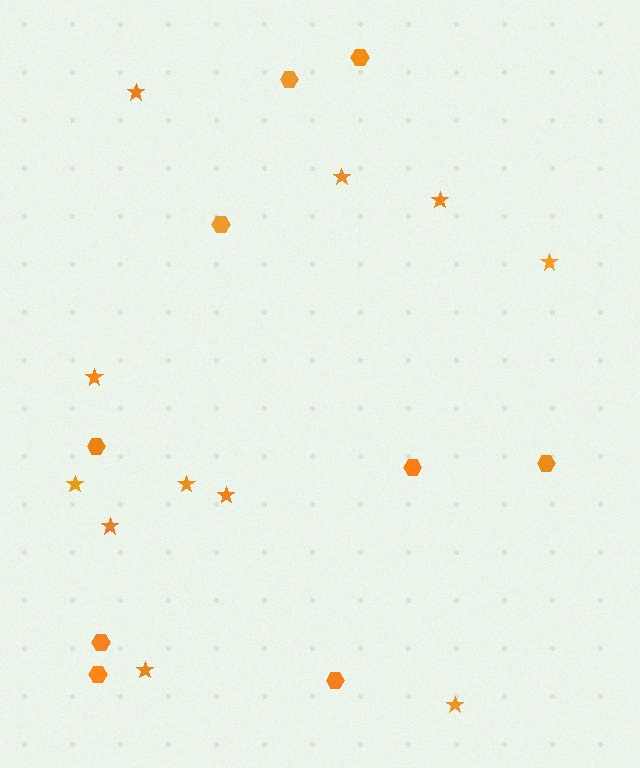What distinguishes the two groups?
There are 2 groups: one group of hexagons (9) and one group of stars (11).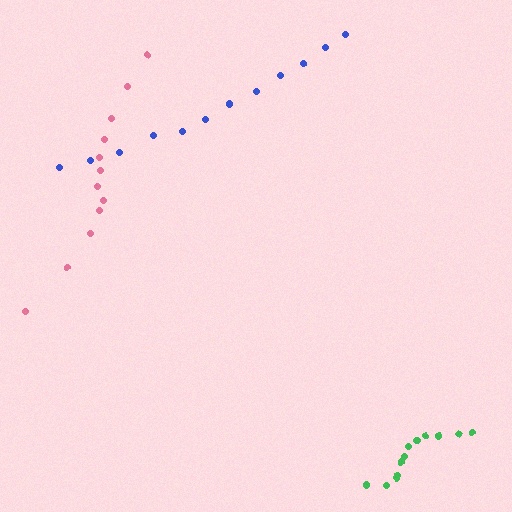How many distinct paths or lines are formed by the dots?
There are 3 distinct paths.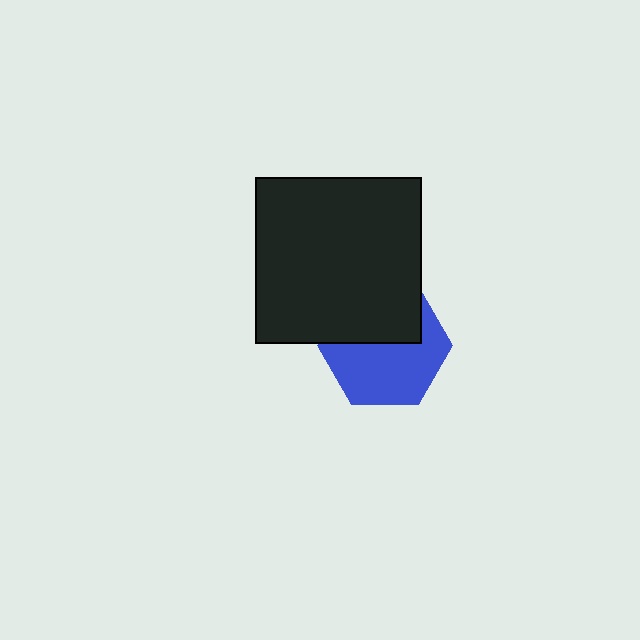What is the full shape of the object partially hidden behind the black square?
The partially hidden object is a blue hexagon.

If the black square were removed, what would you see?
You would see the complete blue hexagon.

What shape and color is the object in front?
The object in front is a black square.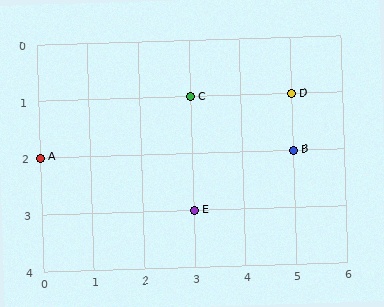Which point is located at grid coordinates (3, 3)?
Point E is at (3, 3).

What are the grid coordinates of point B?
Point B is at grid coordinates (5, 2).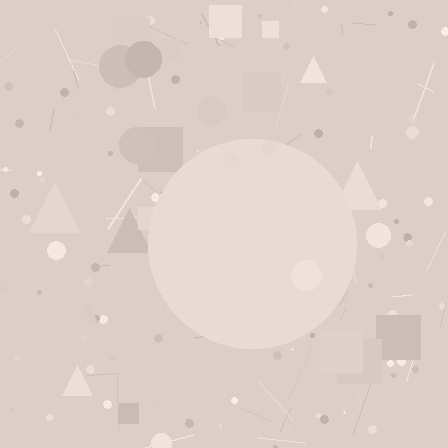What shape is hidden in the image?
A circle is hidden in the image.